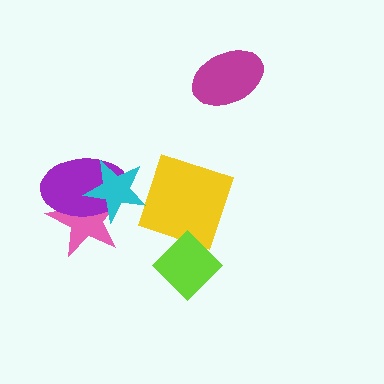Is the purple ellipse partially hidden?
Yes, it is partially covered by another shape.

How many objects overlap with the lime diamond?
1 object overlaps with the lime diamond.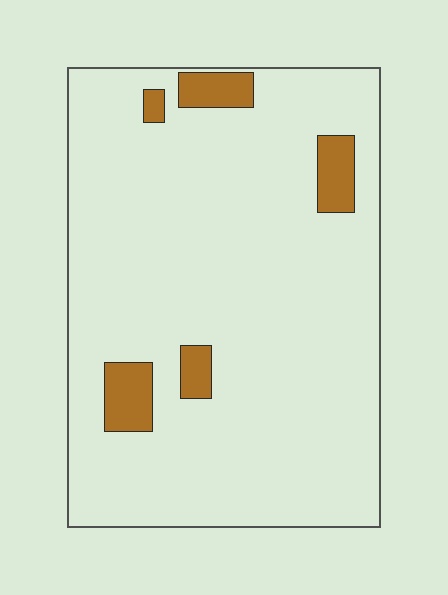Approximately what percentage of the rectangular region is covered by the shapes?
Approximately 10%.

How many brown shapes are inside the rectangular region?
5.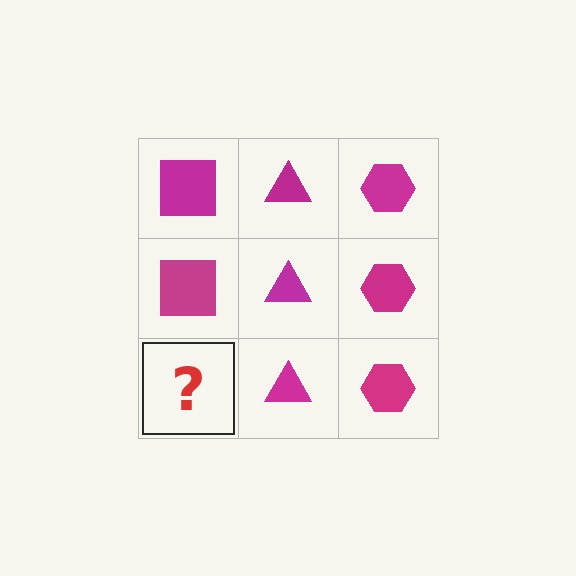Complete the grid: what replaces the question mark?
The question mark should be replaced with a magenta square.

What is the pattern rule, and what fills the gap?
The rule is that each column has a consistent shape. The gap should be filled with a magenta square.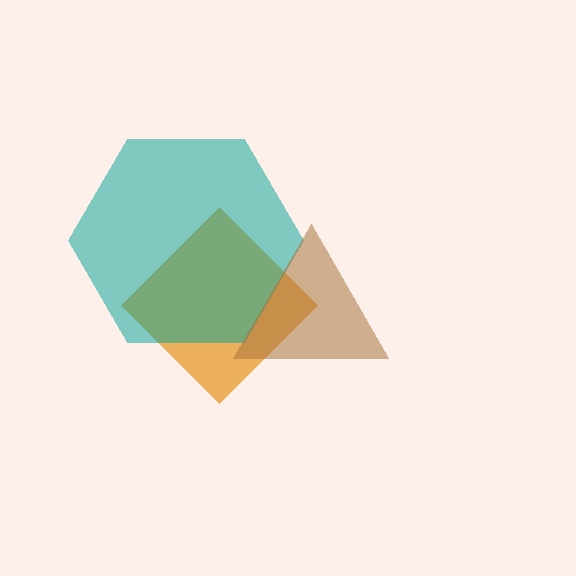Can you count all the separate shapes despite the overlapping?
Yes, there are 3 separate shapes.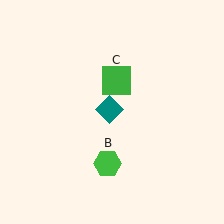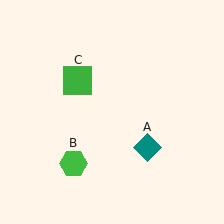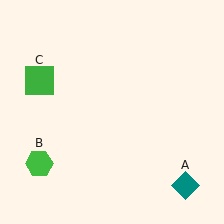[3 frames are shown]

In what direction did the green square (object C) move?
The green square (object C) moved left.